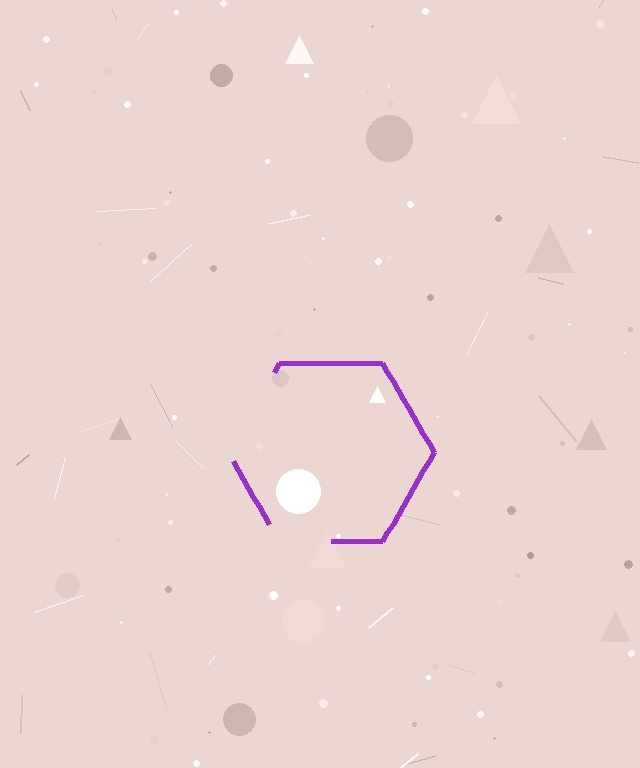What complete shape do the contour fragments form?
The contour fragments form a hexagon.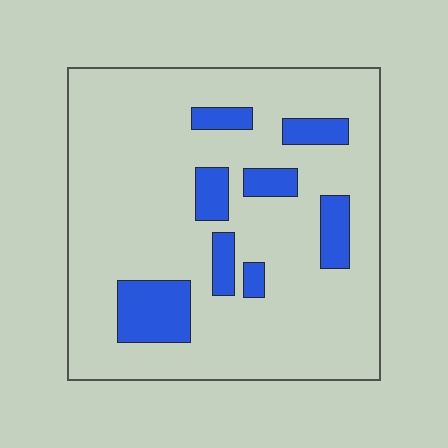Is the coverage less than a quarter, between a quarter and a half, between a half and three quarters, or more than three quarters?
Less than a quarter.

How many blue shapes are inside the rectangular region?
8.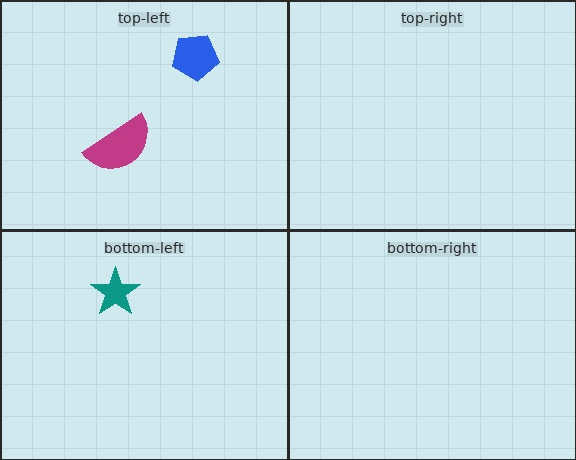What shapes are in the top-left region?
The magenta semicircle, the blue pentagon.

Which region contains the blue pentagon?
The top-left region.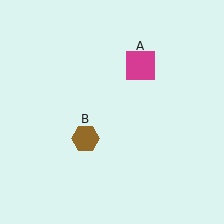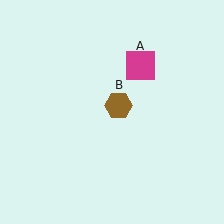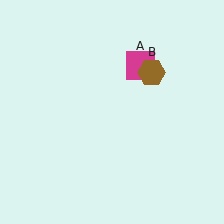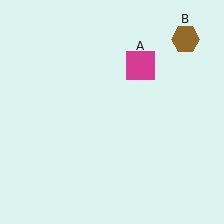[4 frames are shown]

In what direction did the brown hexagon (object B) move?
The brown hexagon (object B) moved up and to the right.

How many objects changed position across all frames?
1 object changed position: brown hexagon (object B).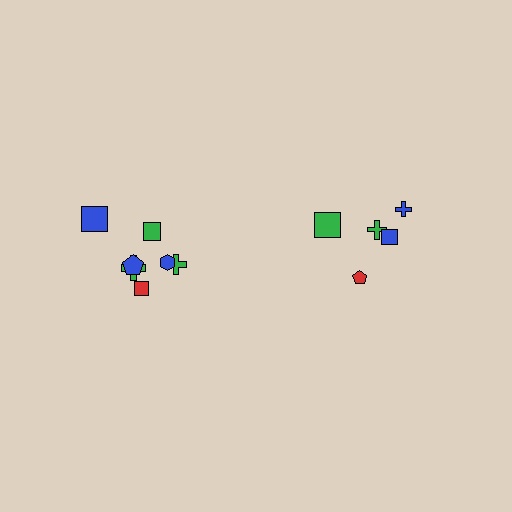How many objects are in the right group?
There are 5 objects.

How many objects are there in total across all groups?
There are 12 objects.